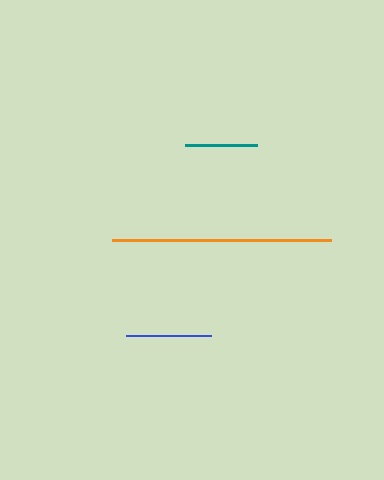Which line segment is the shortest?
The teal line is the shortest at approximately 72 pixels.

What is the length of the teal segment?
The teal segment is approximately 72 pixels long.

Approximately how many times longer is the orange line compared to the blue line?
The orange line is approximately 2.6 times the length of the blue line.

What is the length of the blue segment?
The blue segment is approximately 85 pixels long.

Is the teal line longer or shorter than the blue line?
The blue line is longer than the teal line.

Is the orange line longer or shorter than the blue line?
The orange line is longer than the blue line.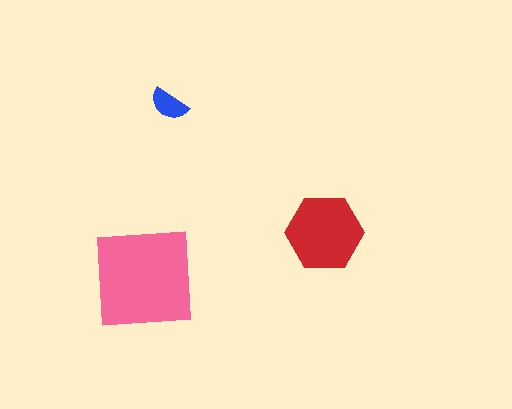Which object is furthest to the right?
The red hexagon is rightmost.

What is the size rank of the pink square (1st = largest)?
1st.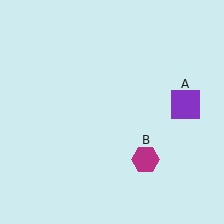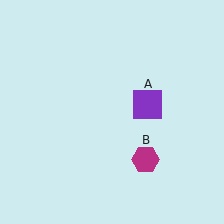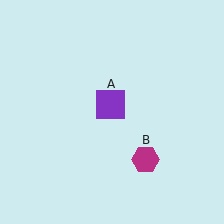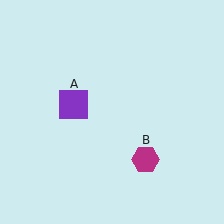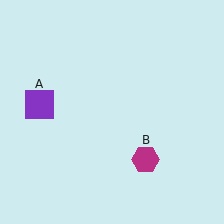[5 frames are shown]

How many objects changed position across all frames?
1 object changed position: purple square (object A).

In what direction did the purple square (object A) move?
The purple square (object A) moved left.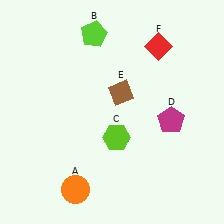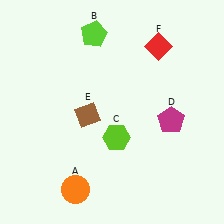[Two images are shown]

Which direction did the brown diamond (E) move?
The brown diamond (E) moved left.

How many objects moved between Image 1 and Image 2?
1 object moved between the two images.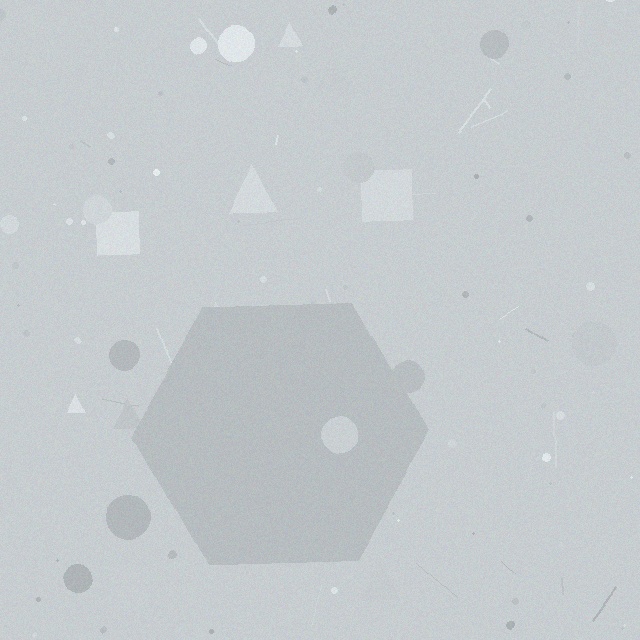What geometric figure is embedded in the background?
A hexagon is embedded in the background.